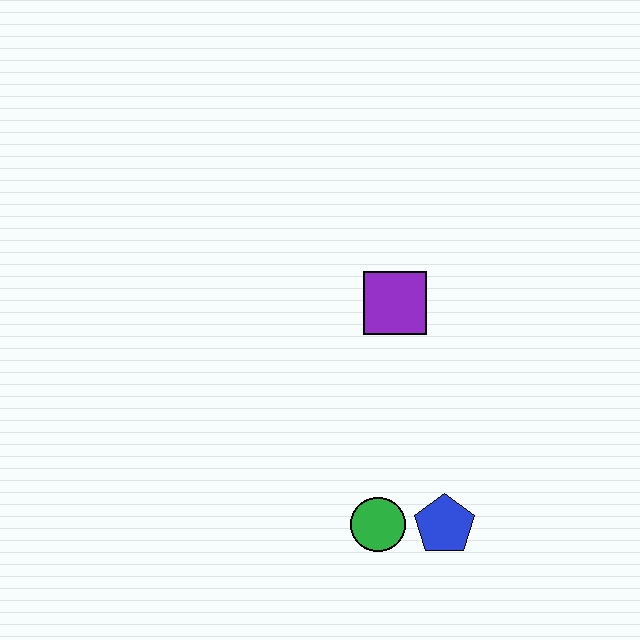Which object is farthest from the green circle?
The purple square is farthest from the green circle.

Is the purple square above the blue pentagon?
Yes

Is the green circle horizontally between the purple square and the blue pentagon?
No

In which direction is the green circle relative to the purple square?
The green circle is below the purple square.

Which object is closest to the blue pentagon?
The green circle is closest to the blue pentagon.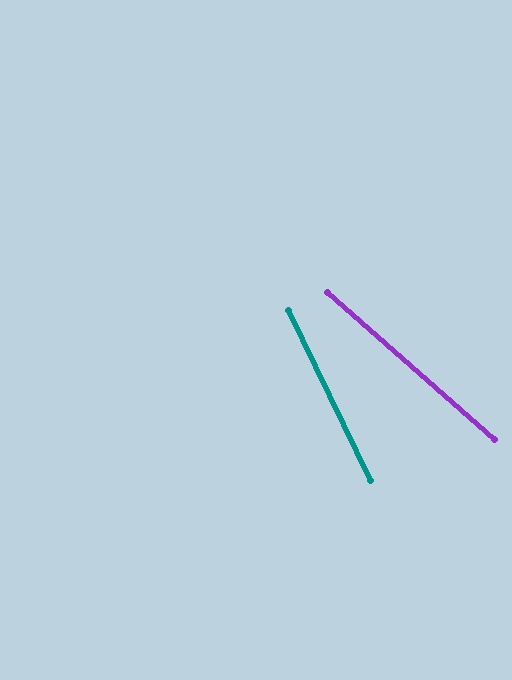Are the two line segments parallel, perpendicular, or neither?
Neither parallel nor perpendicular — they differ by about 23°.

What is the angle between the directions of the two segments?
Approximately 23 degrees.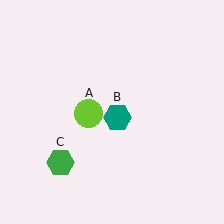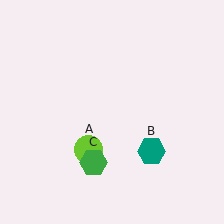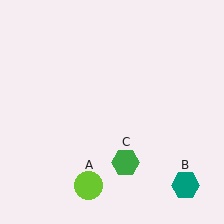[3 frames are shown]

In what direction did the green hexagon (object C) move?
The green hexagon (object C) moved right.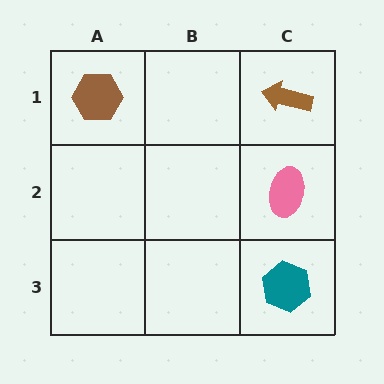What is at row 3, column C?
A teal hexagon.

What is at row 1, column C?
A brown arrow.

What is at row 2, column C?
A pink ellipse.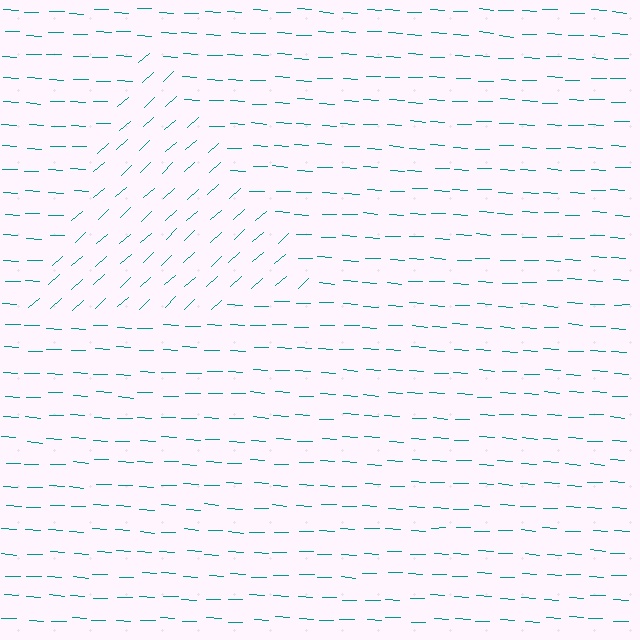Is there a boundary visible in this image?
Yes, there is a texture boundary formed by a change in line orientation.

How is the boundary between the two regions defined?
The boundary is defined purely by a change in line orientation (approximately 45 degrees difference). All lines are the same color and thickness.